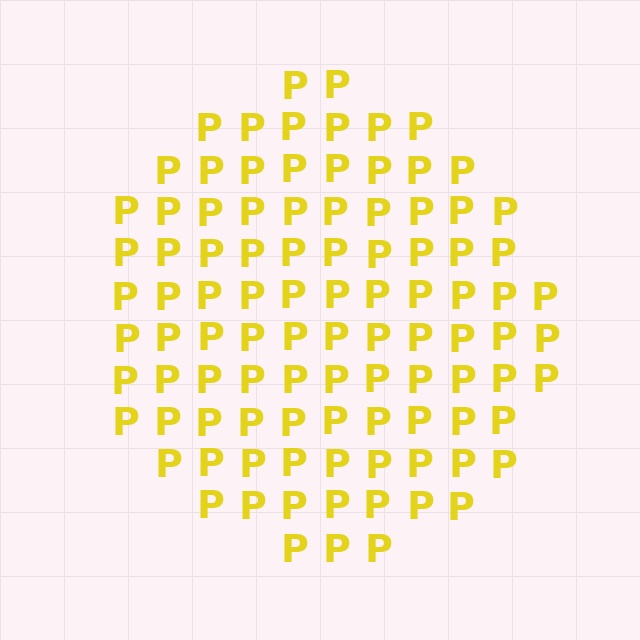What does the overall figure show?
The overall figure shows a circle.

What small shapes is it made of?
It is made of small letter P's.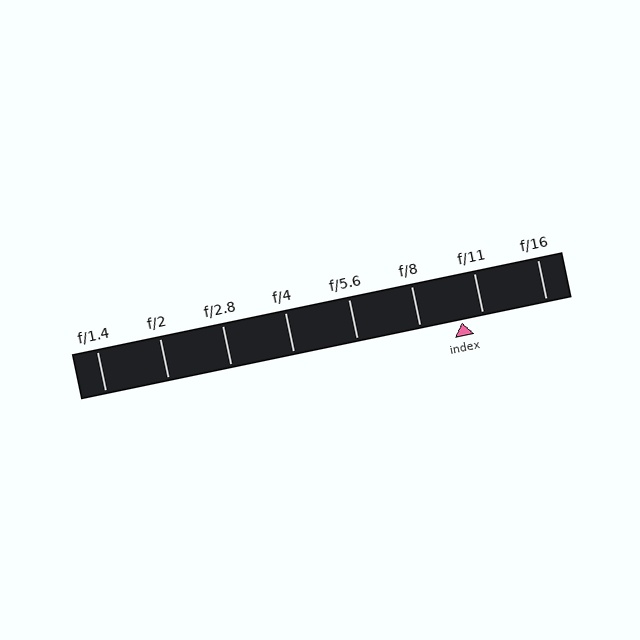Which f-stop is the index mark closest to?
The index mark is closest to f/11.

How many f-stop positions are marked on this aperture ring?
There are 8 f-stop positions marked.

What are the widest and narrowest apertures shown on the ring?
The widest aperture shown is f/1.4 and the narrowest is f/16.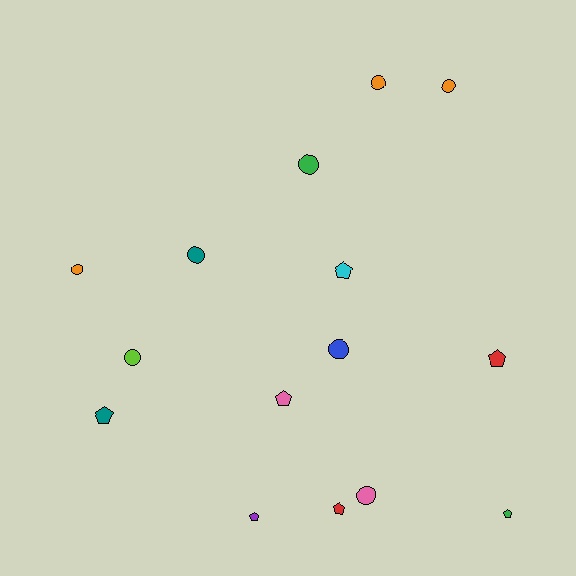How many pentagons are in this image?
There are 7 pentagons.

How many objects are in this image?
There are 15 objects.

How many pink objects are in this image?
There are 2 pink objects.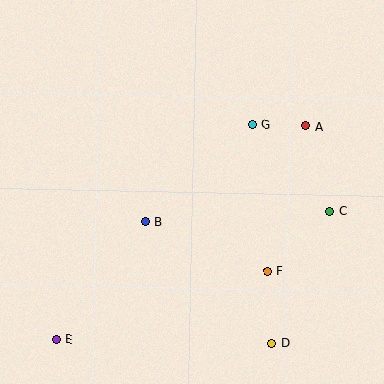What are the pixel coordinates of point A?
Point A is at (306, 126).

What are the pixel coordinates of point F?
Point F is at (268, 271).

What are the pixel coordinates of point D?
Point D is at (271, 343).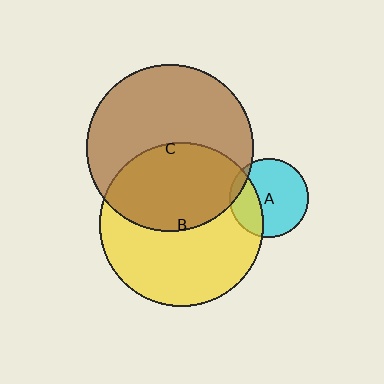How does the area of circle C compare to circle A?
Approximately 4.5 times.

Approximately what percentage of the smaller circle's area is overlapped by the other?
Approximately 30%.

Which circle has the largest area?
Circle C (brown).